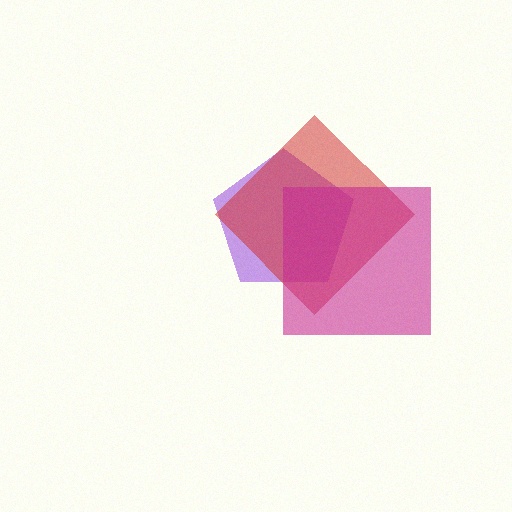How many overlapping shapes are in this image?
There are 3 overlapping shapes in the image.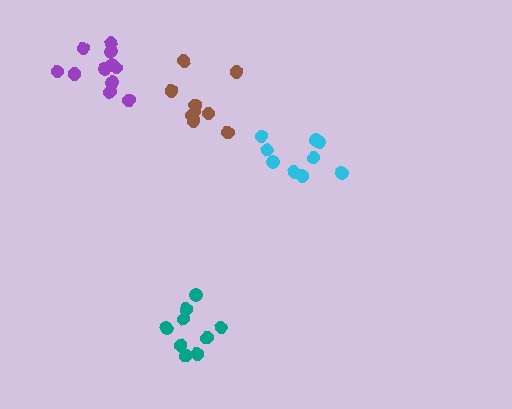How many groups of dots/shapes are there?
There are 4 groups.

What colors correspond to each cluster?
The clusters are colored: brown, teal, purple, cyan.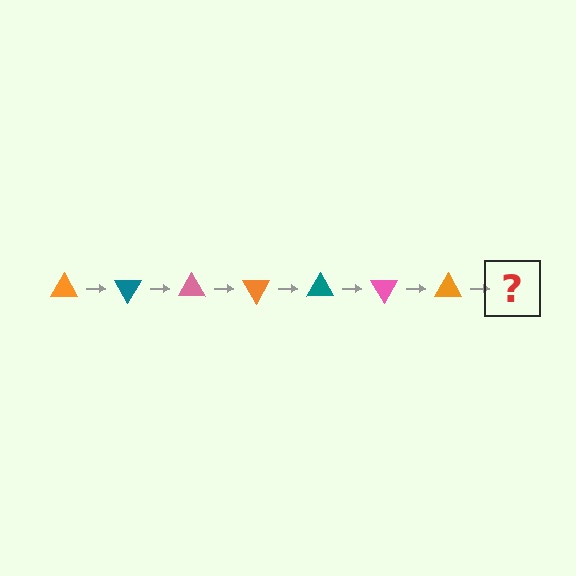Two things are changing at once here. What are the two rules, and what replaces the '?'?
The two rules are that it rotates 60 degrees each step and the color cycles through orange, teal, and pink. The '?' should be a teal triangle, rotated 420 degrees from the start.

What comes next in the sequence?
The next element should be a teal triangle, rotated 420 degrees from the start.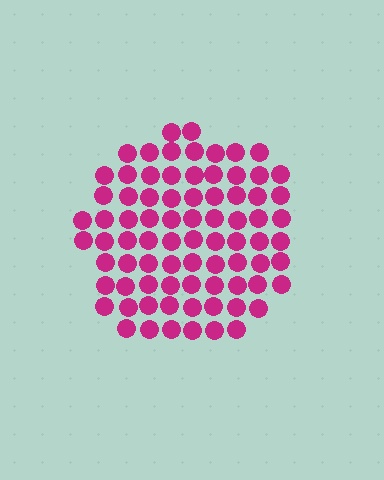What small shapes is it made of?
It is made of small circles.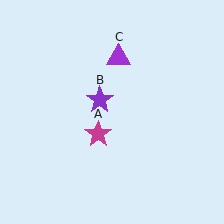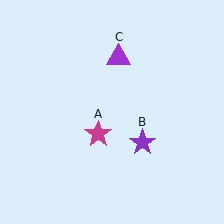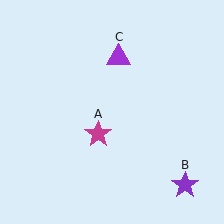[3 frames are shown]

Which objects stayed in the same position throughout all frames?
Magenta star (object A) and purple triangle (object C) remained stationary.